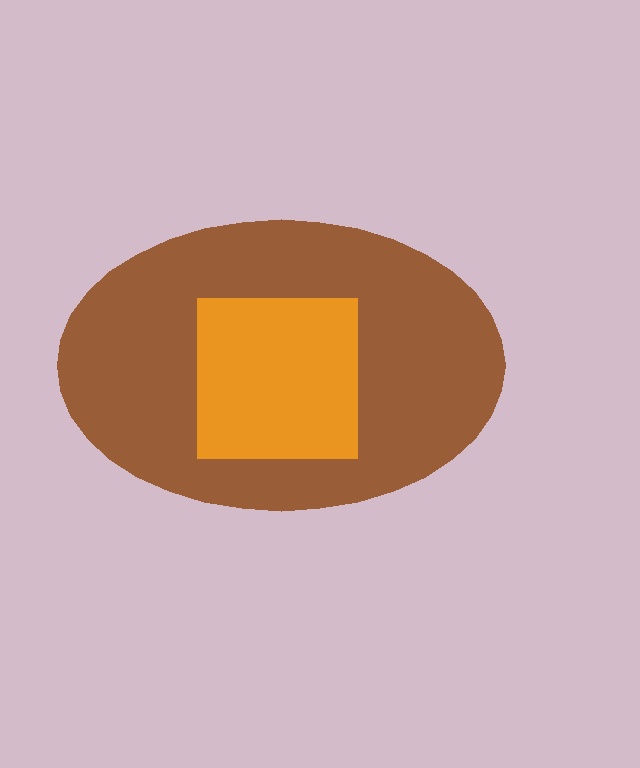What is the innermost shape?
The orange square.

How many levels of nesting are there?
2.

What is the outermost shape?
The brown ellipse.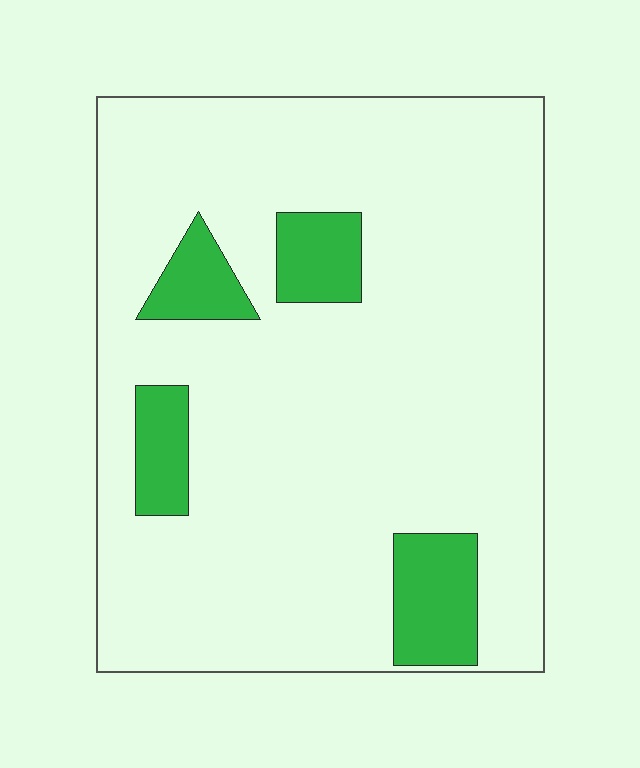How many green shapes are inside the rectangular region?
4.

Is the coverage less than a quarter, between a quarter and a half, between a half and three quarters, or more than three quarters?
Less than a quarter.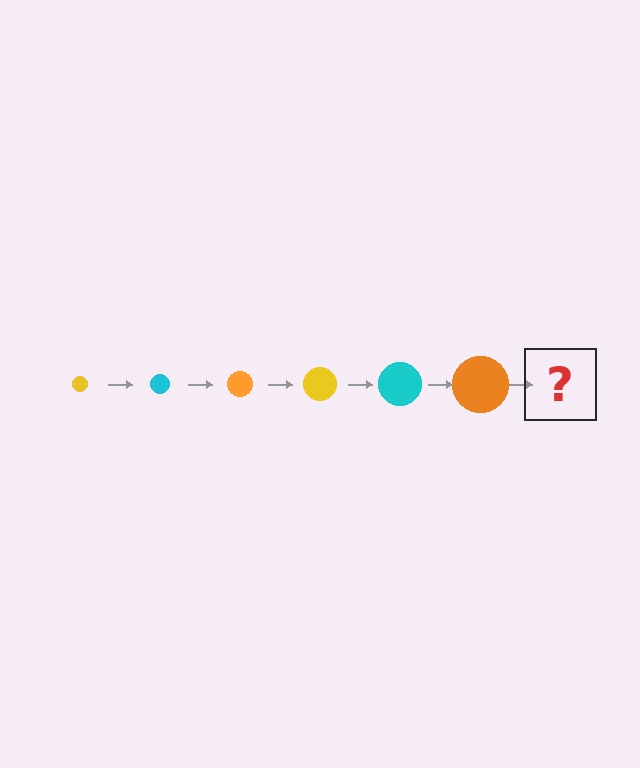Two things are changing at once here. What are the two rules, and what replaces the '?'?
The two rules are that the circle grows larger each step and the color cycles through yellow, cyan, and orange. The '?' should be a yellow circle, larger than the previous one.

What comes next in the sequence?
The next element should be a yellow circle, larger than the previous one.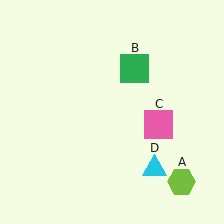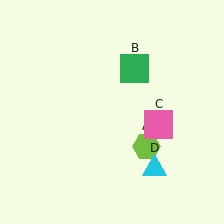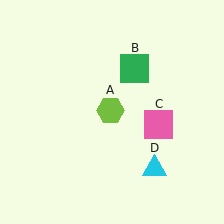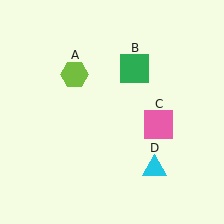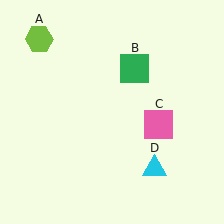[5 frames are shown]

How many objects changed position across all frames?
1 object changed position: lime hexagon (object A).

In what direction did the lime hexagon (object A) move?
The lime hexagon (object A) moved up and to the left.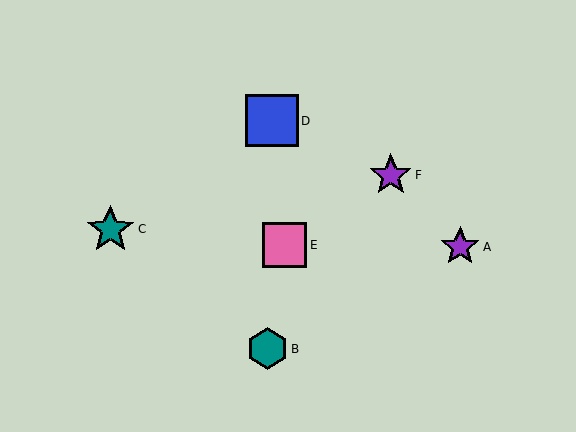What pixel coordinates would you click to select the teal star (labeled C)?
Click at (110, 229) to select the teal star C.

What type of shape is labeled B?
Shape B is a teal hexagon.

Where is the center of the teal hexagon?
The center of the teal hexagon is at (267, 349).